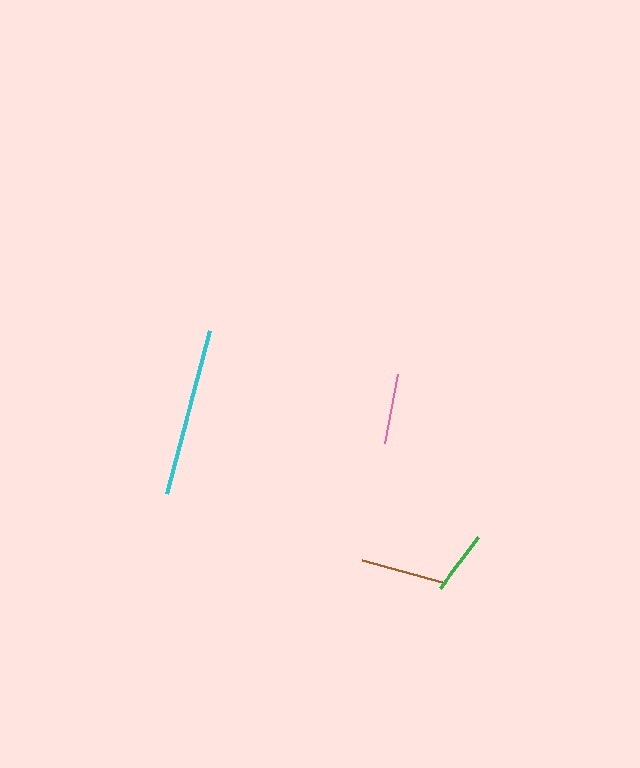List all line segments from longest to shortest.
From longest to shortest: cyan, brown, pink, green.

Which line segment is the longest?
The cyan line is the longest at approximately 168 pixels.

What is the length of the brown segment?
The brown segment is approximately 82 pixels long.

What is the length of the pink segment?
The pink segment is approximately 71 pixels long.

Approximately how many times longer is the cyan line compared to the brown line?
The cyan line is approximately 2.0 times the length of the brown line.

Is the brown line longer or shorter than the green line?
The brown line is longer than the green line.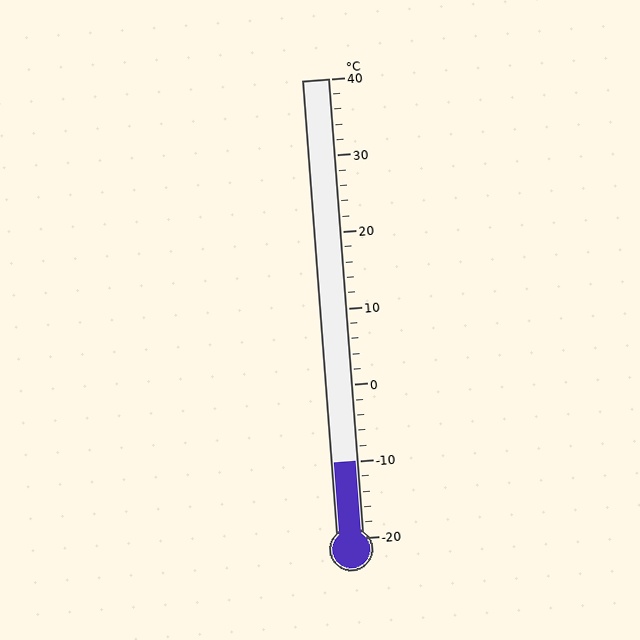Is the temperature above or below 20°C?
The temperature is below 20°C.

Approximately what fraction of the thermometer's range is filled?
The thermometer is filled to approximately 15% of its range.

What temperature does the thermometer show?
The thermometer shows approximately -10°C.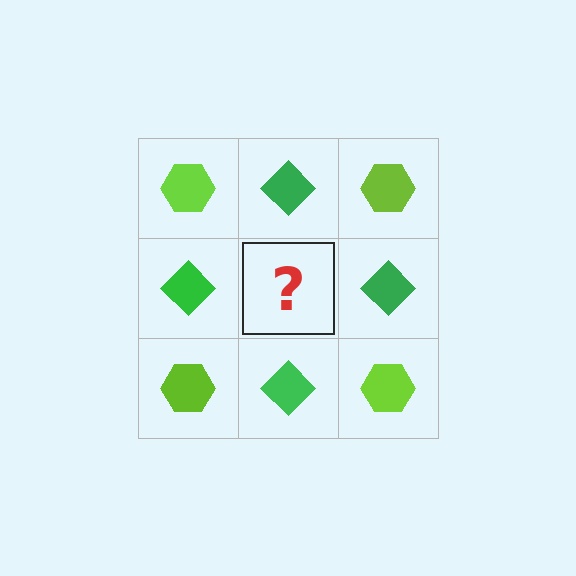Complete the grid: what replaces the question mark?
The question mark should be replaced with a lime hexagon.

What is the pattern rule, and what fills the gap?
The rule is that it alternates lime hexagon and green diamond in a checkerboard pattern. The gap should be filled with a lime hexagon.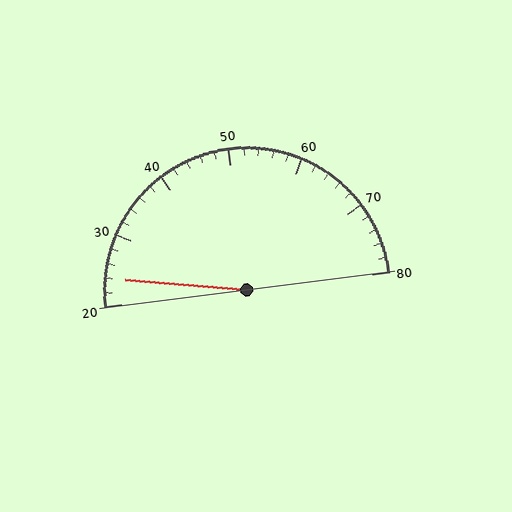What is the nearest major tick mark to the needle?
The nearest major tick mark is 20.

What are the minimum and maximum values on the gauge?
The gauge ranges from 20 to 80.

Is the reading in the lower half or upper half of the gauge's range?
The reading is in the lower half of the range (20 to 80).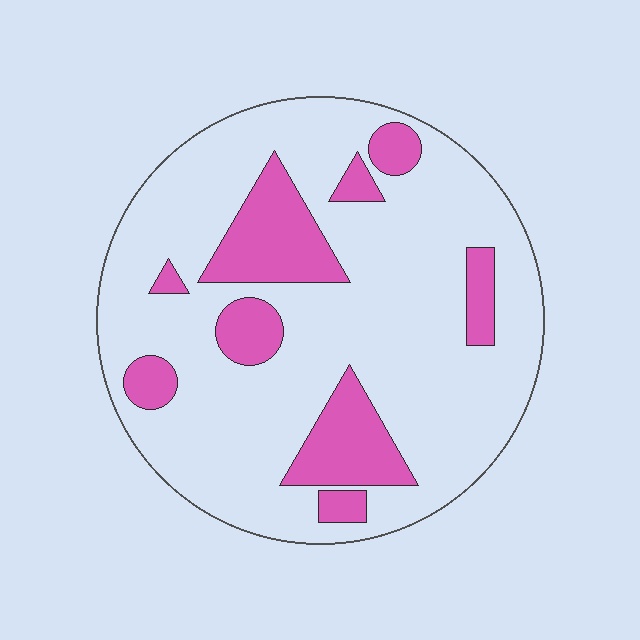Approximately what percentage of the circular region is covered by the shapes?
Approximately 20%.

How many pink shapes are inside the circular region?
9.